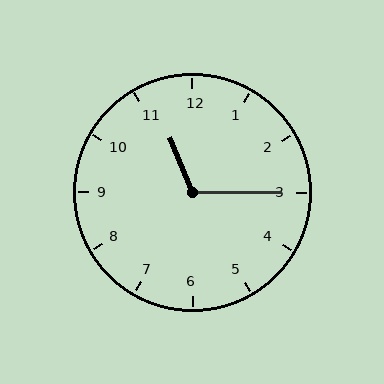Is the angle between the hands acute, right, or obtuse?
It is obtuse.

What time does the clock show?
11:15.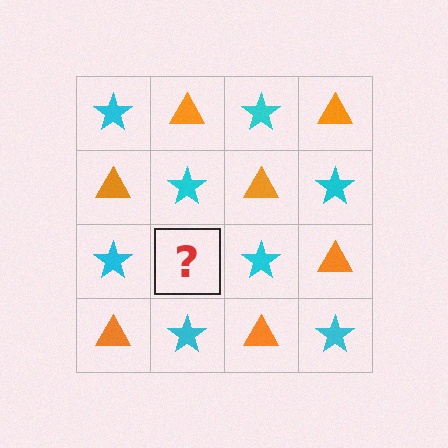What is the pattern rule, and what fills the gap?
The rule is that it alternates cyan star and orange triangle in a checkerboard pattern. The gap should be filled with an orange triangle.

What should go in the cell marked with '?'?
The missing cell should contain an orange triangle.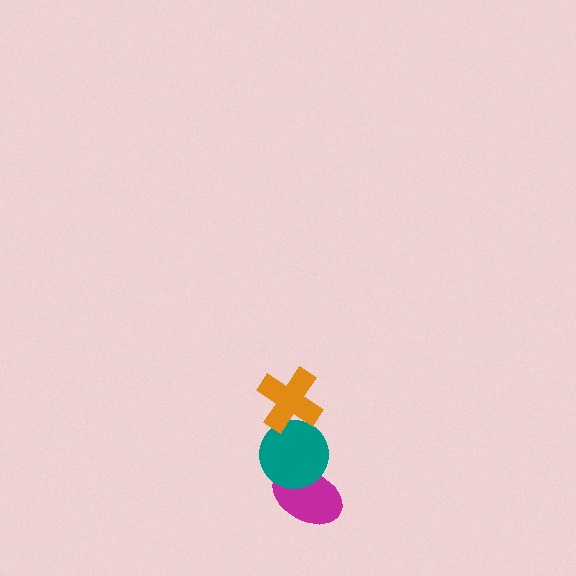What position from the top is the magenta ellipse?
The magenta ellipse is 3rd from the top.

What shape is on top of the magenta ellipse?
The teal circle is on top of the magenta ellipse.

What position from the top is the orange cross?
The orange cross is 1st from the top.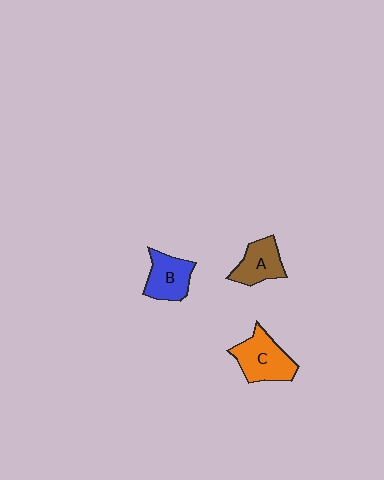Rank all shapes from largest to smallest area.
From largest to smallest: C (orange), B (blue), A (brown).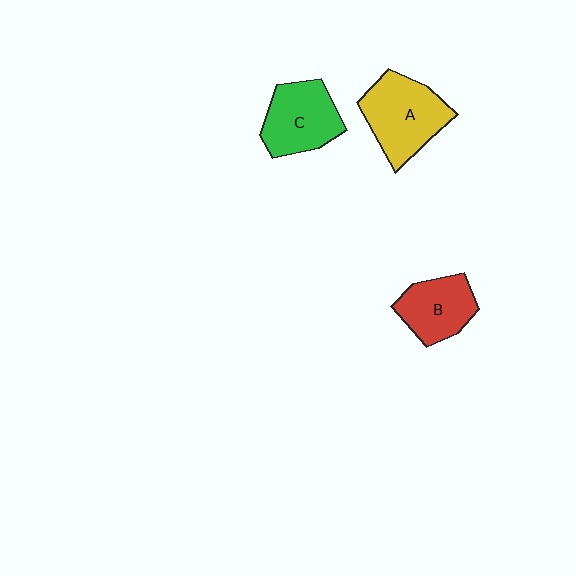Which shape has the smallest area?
Shape B (red).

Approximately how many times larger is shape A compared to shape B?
Approximately 1.3 times.